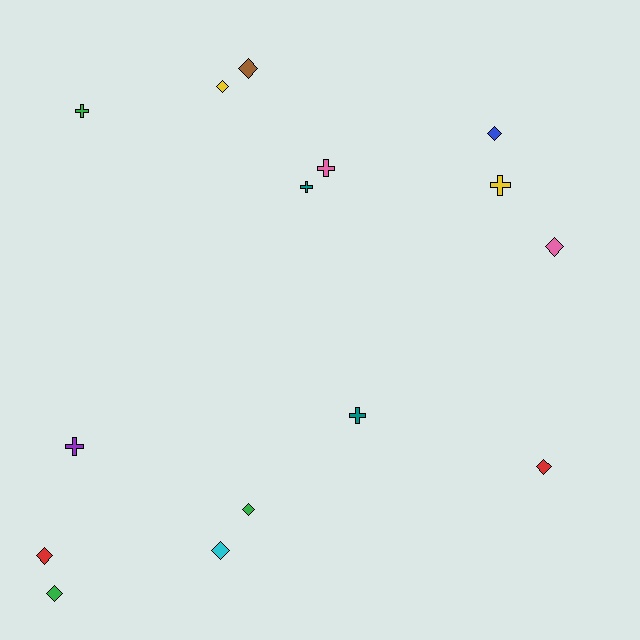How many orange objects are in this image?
There are no orange objects.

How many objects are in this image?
There are 15 objects.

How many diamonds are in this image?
There are 9 diamonds.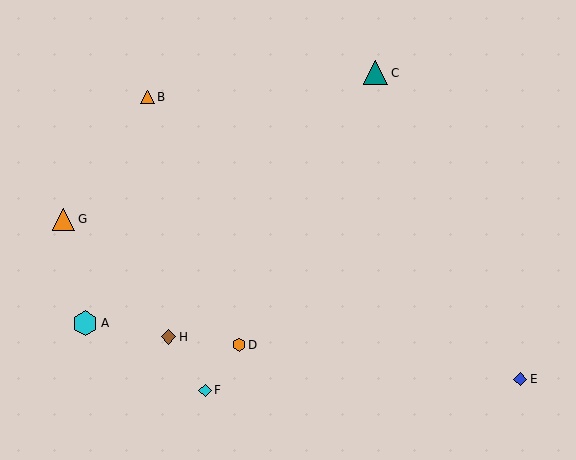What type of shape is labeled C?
Shape C is a teal triangle.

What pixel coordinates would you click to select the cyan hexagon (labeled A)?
Click at (85, 323) to select the cyan hexagon A.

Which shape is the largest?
The cyan hexagon (labeled A) is the largest.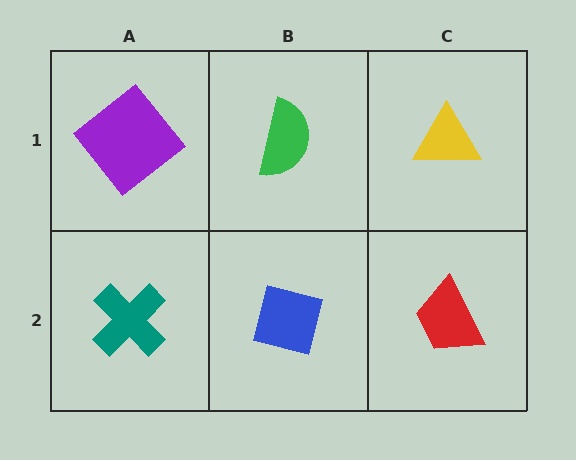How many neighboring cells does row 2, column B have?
3.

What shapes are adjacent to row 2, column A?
A purple diamond (row 1, column A), a blue square (row 2, column B).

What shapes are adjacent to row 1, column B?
A blue square (row 2, column B), a purple diamond (row 1, column A), a yellow triangle (row 1, column C).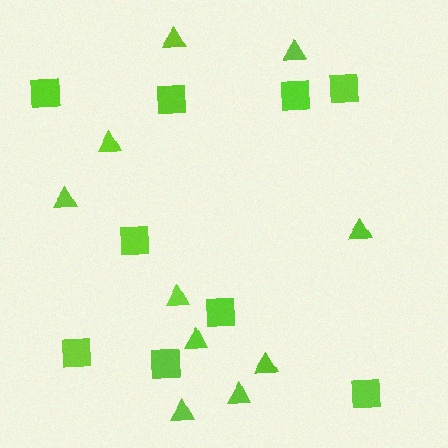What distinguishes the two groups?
There are 2 groups: one group of squares (9) and one group of triangles (10).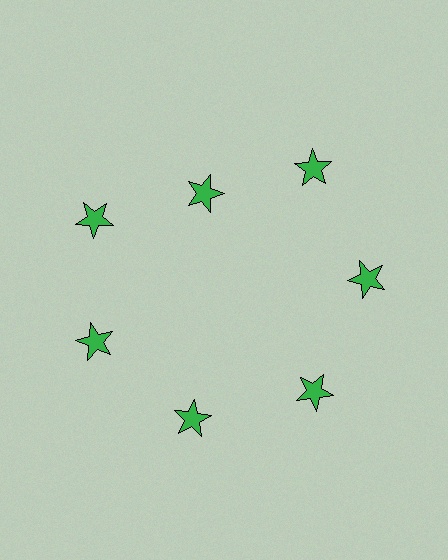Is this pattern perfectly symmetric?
No. The 7 green stars are arranged in a ring, but one element near the 12 o'clock position is pulled inward toward the center, breaking the 7-fold rotational symmetry.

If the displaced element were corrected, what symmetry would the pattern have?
It would have 7-fold rotational symmetry — the pattern would map onto itself every 51 degrees.